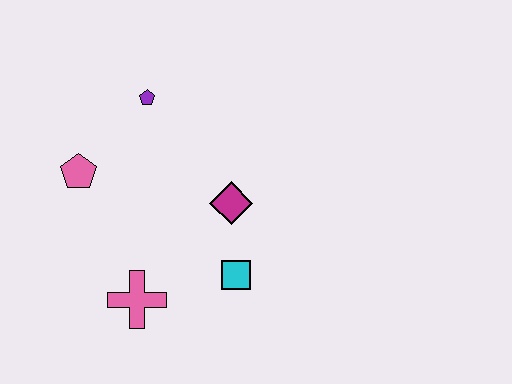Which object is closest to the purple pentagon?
The pink pentagon is closest to the purple pentagon.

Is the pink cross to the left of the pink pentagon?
No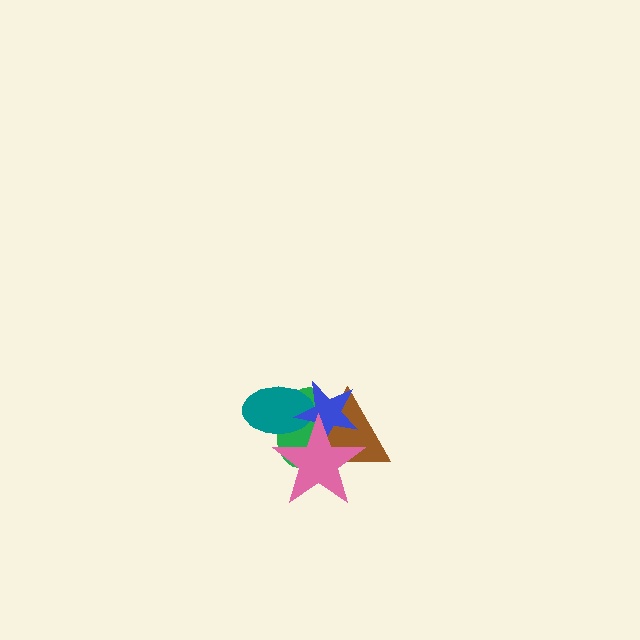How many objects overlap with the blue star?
4 objects overlap with the blue star.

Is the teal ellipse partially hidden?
Yes, it is partially covered by another shape.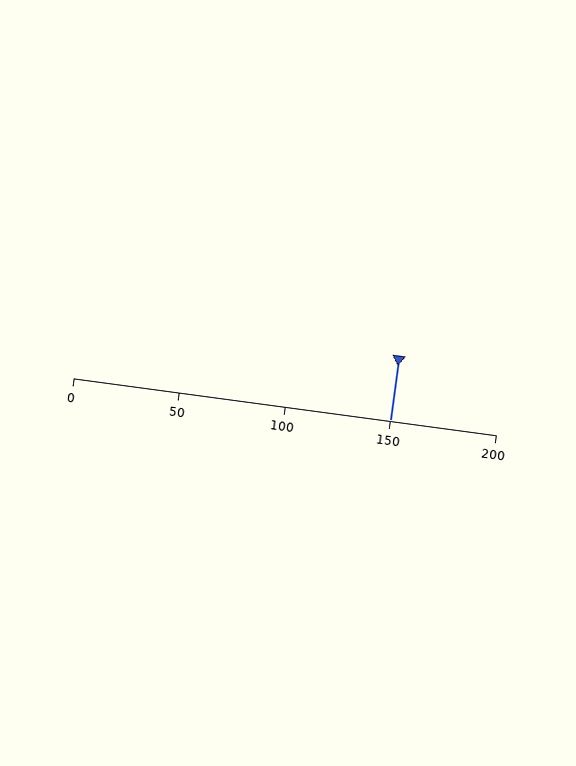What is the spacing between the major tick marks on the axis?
The major ticks are spaced 50 apart.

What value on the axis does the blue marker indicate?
The marker indicates approximately 150.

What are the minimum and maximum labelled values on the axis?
The axis runs from 0 to 200.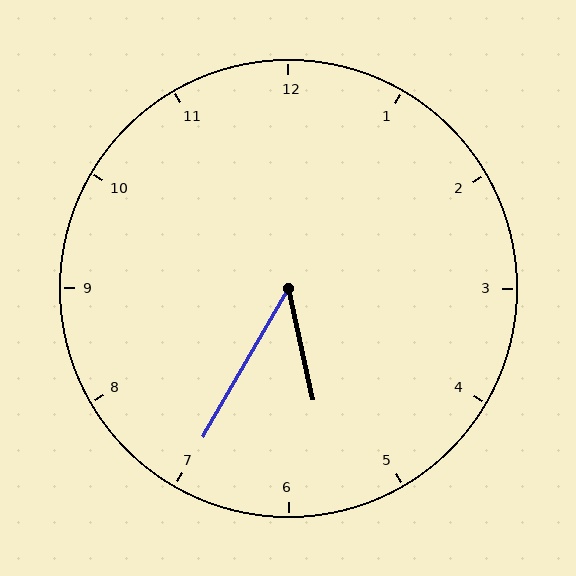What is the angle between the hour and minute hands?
Approximately 42 degrees.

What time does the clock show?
5:35.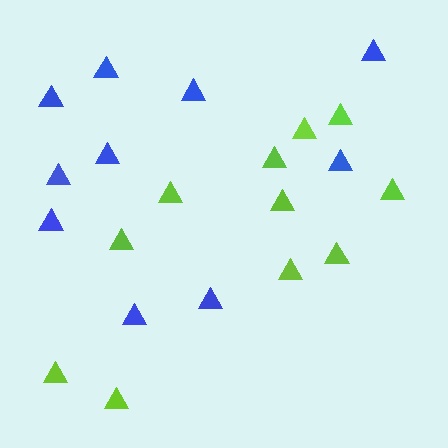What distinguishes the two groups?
There are 2 groups: one group of blue triangles (10) and one group of lime triangles (11).